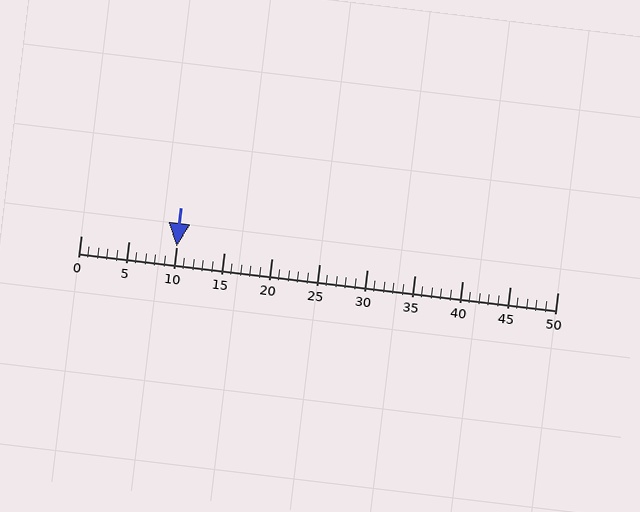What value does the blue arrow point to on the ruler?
The blue arrow points to approximately 10.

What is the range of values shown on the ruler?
The ruler shows values from 0 to 50.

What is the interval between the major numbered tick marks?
The major tick marks are spaced 5 units apart.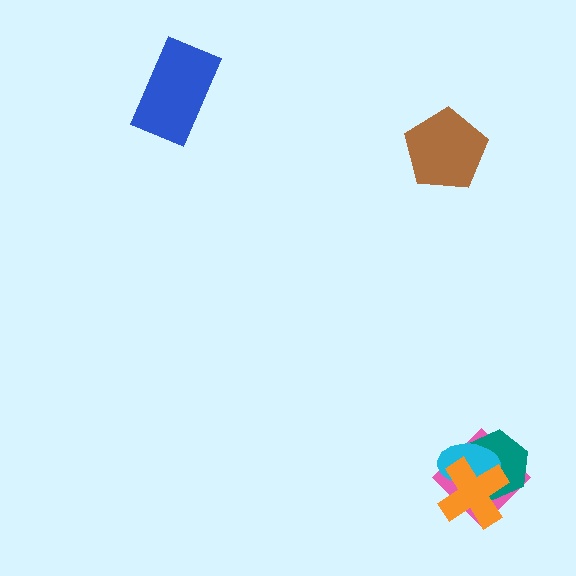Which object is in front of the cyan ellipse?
The orange cross is in front of the cyan ellipse.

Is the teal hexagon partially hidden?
Yes, it is partially covered by another shape.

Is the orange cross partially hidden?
No, no other shape covers it.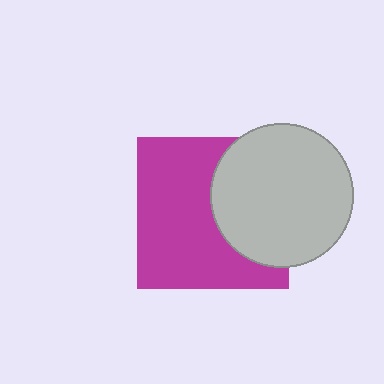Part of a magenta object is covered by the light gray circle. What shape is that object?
It is a square.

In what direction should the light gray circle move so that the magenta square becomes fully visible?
The light gray circle should move right. That is the shortest direction to clear the overlap and leave the magenta square fully visible.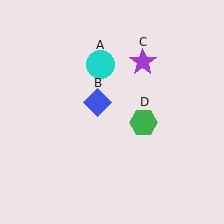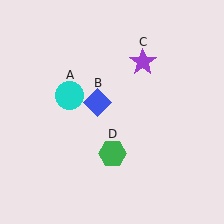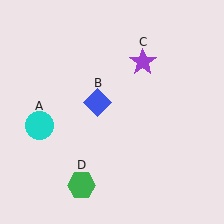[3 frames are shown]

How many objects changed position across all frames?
2 objects changed position: cyan circle (object A), green hexagon (object D).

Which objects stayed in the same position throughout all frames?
Blue diamond (object B) and purple star (object C) remained stationary.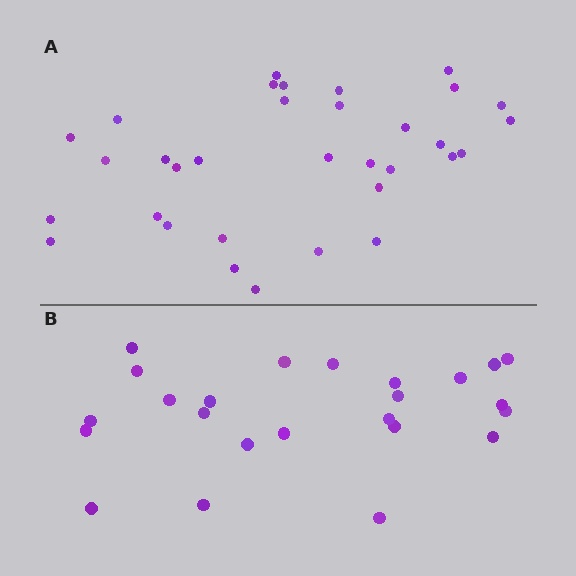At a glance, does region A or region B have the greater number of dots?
Region A (the top region) has more dots.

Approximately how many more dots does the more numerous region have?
Region A has roughly 8 or so more dots than region B.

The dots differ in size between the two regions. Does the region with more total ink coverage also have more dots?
No. Region B has more total ink coverage because its dots are larger, but region A actually contains more individual dots. Total area can be misleading — the number of items is what matters here.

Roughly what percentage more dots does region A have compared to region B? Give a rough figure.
About 40% more.